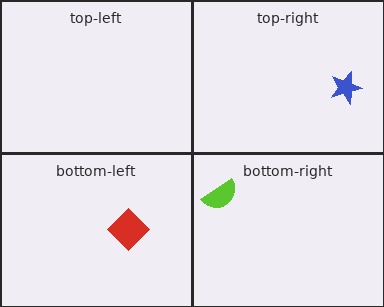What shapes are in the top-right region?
The blue star.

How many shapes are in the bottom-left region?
1.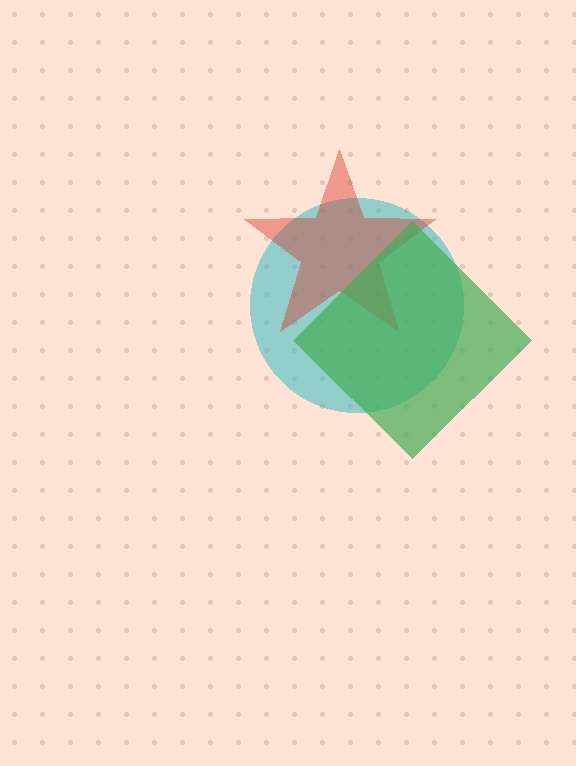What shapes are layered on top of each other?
The layered shapes are: a cyan circle, a red star, a green diamond.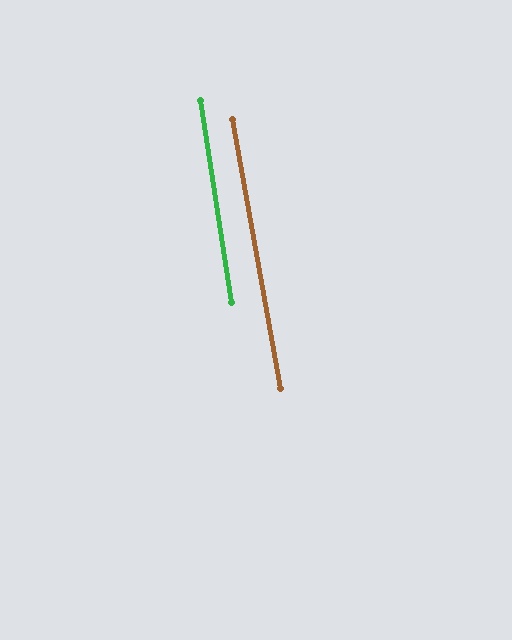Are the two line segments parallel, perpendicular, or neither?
Parallel — their directions differ by only 1.4°.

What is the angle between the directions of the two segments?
Approximately 1 degree.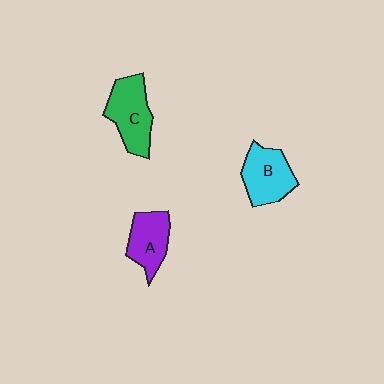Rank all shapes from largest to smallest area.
From largest to smallest: C (green), B (cyan), A (purple).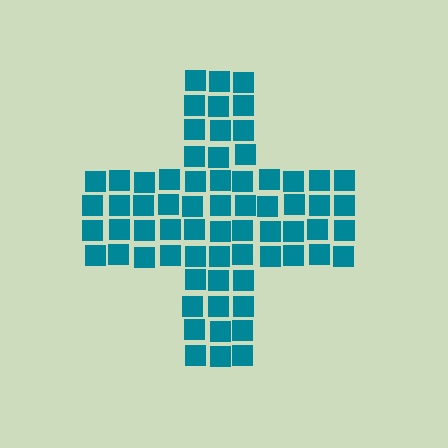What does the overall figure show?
The overall figure shows a cross.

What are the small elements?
The small elements are squares.